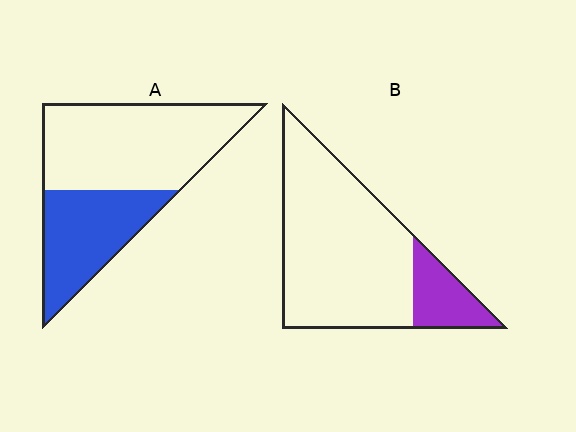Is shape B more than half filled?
No.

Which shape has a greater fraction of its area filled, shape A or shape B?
Shape A.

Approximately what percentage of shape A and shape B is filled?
A is approximately 40% and B is approximately 20%.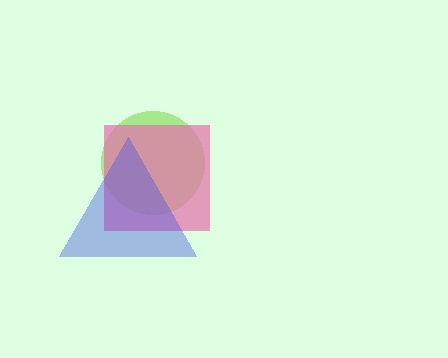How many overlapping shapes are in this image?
There are 3 overlapping shapes in the image.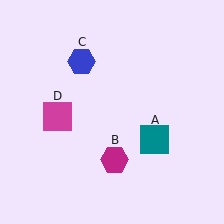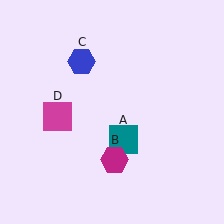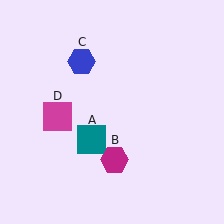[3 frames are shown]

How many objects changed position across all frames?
1 object changed position: teal square (object A).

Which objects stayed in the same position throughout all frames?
Magenta hexagon (object B) and blue hexagon (object C) and magenta square (object D) remained stationary.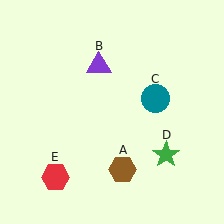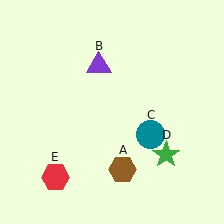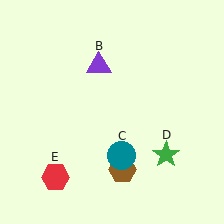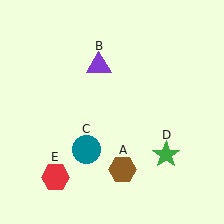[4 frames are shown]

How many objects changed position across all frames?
1 object changed position: teal circle (object C).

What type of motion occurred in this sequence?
The teal circle (object C) rotated clockwise around the center of the scene.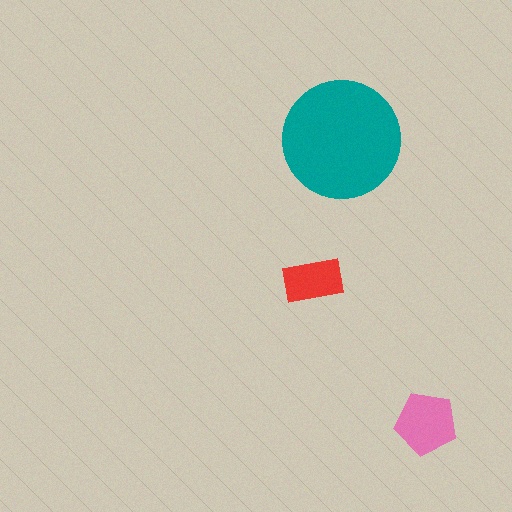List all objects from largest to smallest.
The teal circle, the pink pentagon, the red rectangle.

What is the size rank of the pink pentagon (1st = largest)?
2nd.